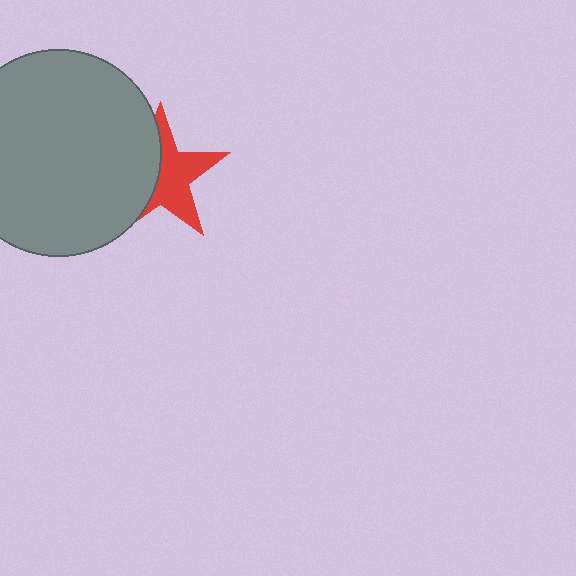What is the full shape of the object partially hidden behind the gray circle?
The partially hidden object is a red star.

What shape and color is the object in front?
The object in front is a gray circle.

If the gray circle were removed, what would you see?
You would see the complete red star.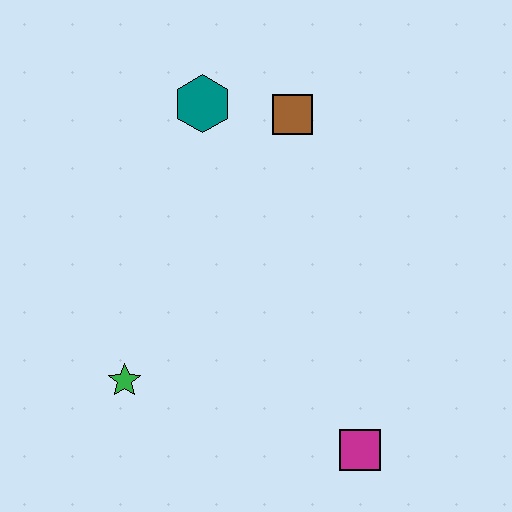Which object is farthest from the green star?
The brown square is farthest from the green star.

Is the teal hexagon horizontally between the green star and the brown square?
Yes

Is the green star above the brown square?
No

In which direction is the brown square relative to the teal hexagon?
The brown square is to the right of the teal hexagon.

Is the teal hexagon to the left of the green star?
No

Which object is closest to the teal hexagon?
The brown square is closest to the teal hexagon.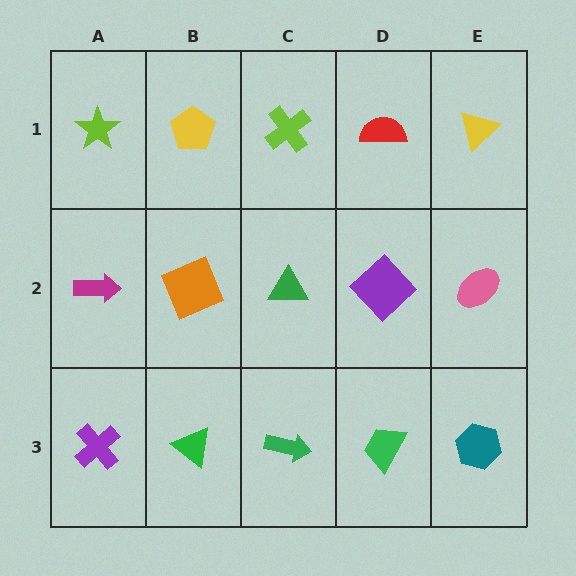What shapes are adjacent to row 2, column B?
A yellow pentagon (row 1, column B), a green triangle (row 3, column B), a magenta arrow (row 2, column A), a green triangle (row 2, column C).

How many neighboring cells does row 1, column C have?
3.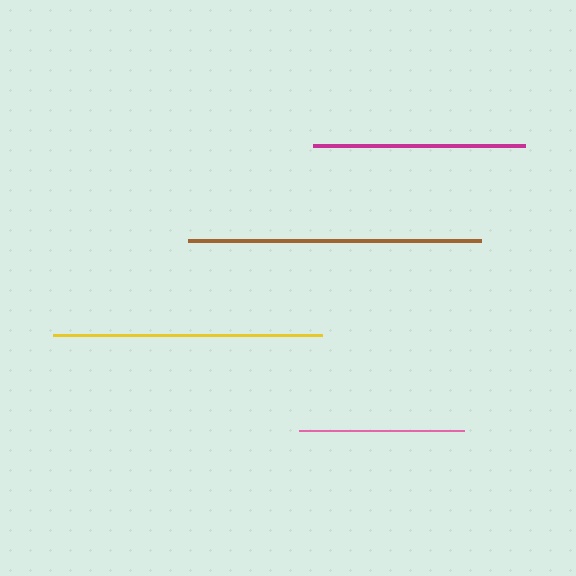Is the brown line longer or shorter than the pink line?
The brown line is longer than the pink line.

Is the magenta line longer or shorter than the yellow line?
The yellow line is longer than the magenta line.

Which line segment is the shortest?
The pink line is the shortest at approximately 165 pixels.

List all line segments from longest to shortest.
From longest to shortest: brown, yellow, magenta, pink.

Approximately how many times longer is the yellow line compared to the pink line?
The yellow line is approximately 1.6 times the length of the pink line.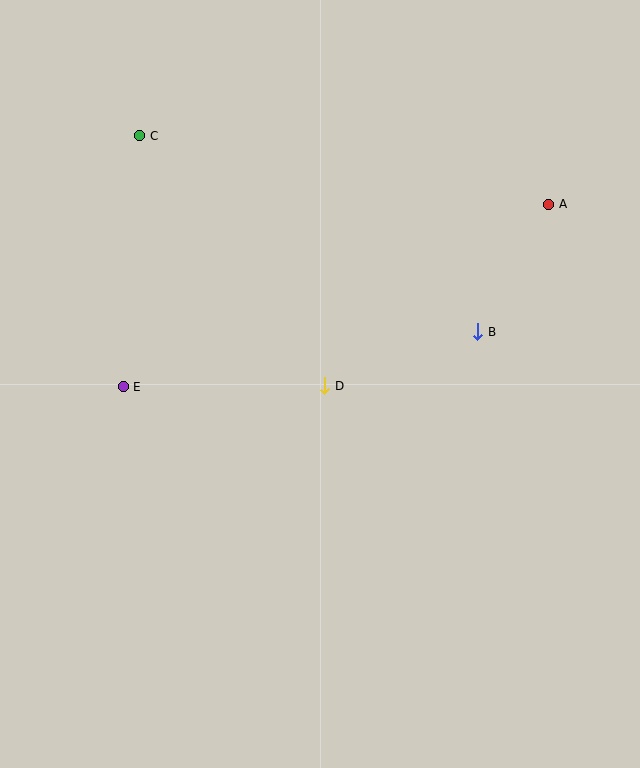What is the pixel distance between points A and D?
The distance between A and D is 288 pixels.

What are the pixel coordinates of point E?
Point E is at (123, 387).